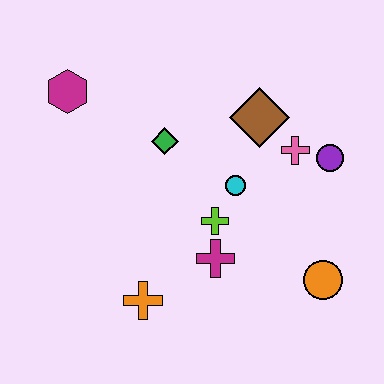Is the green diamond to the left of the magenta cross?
Yes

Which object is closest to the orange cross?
The magenta cross is closest to the orange cross.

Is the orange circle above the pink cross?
No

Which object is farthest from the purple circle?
The magenta hexagon is farthest from the purple circle.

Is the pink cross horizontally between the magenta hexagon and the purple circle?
Yes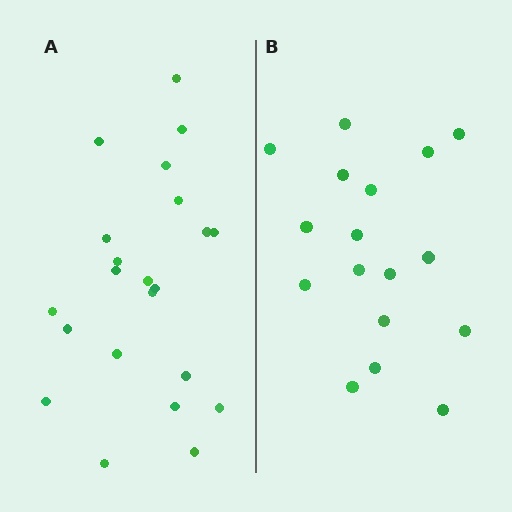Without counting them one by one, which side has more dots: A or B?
Region A (the left region) has more dots.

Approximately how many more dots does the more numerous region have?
Region A has about 5 more dots than region B.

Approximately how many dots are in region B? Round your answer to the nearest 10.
About 20 dots. (The exact count is 17, which rounds to 20.)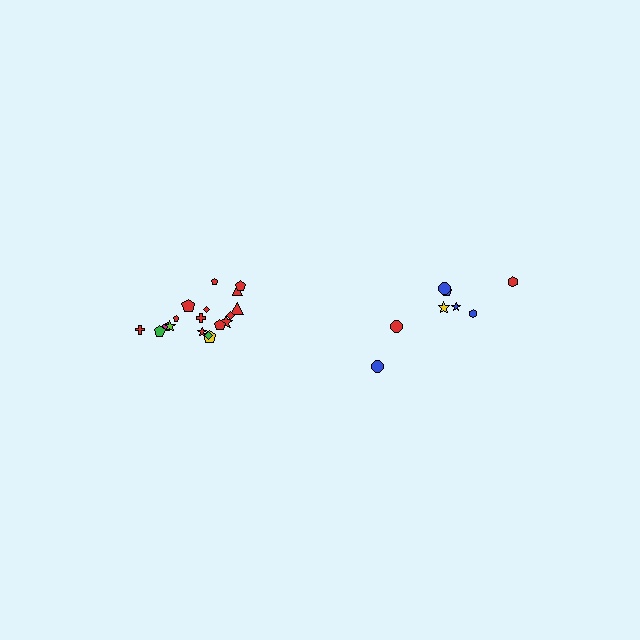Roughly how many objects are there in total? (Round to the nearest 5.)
Roughly 25 objects in total.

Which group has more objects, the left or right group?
The left group.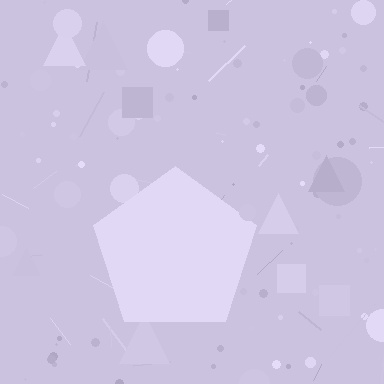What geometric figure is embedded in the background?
A pentagon is embedded in the background.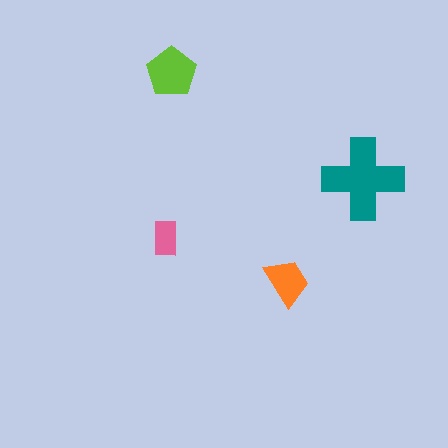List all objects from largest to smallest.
The teal cross, the lime pentagon, the orange trapezoid, the pink rectangle.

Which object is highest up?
The lime pentagon is topmost.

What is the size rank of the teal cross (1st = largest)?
1st.